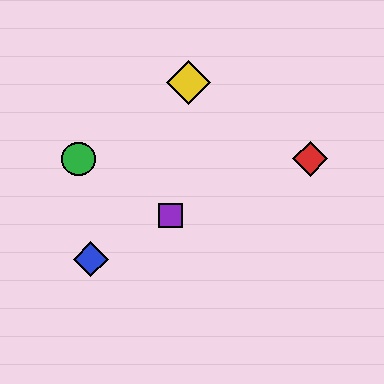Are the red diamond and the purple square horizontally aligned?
No, the red diamond is at y≈159 and the purple square is at y≈215.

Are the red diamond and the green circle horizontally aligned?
Yes, both are at y≈159.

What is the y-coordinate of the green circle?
The green circle is at y≈159.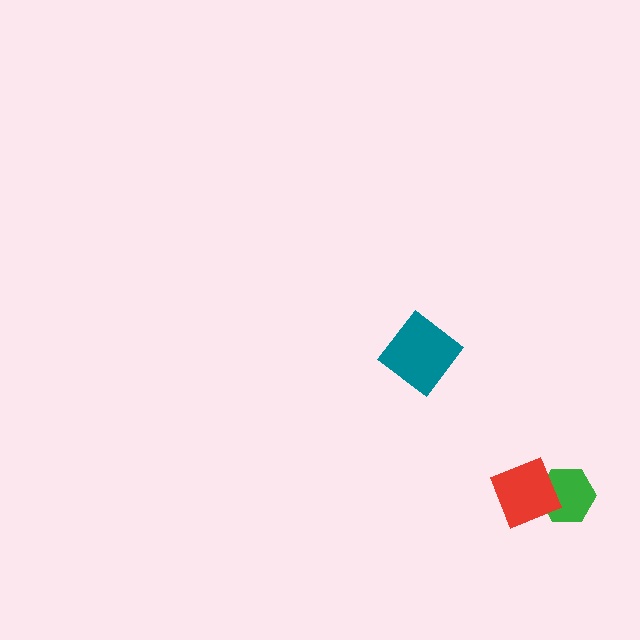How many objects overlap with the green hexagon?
1 object overlaps with the green hexagon.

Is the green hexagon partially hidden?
Yes, it is partially covered by another shape.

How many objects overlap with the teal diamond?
0 objects overlap with the teal diamond.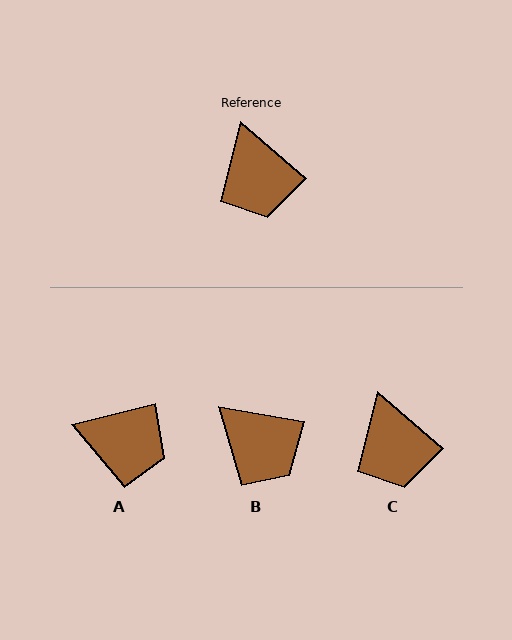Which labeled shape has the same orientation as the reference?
C.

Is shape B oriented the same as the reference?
No, it is off by about 30 degrees.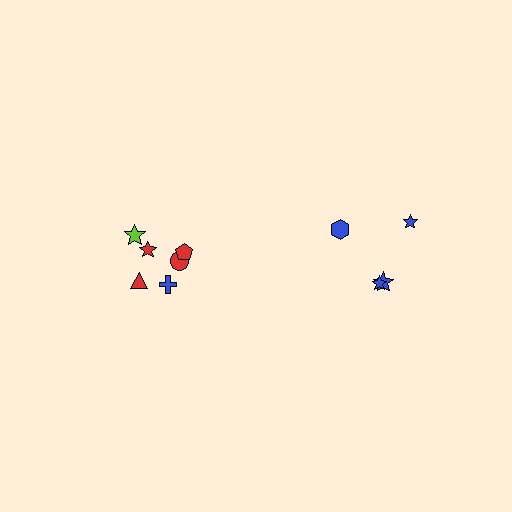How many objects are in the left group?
There are 6 objects.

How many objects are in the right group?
There are 4 objects.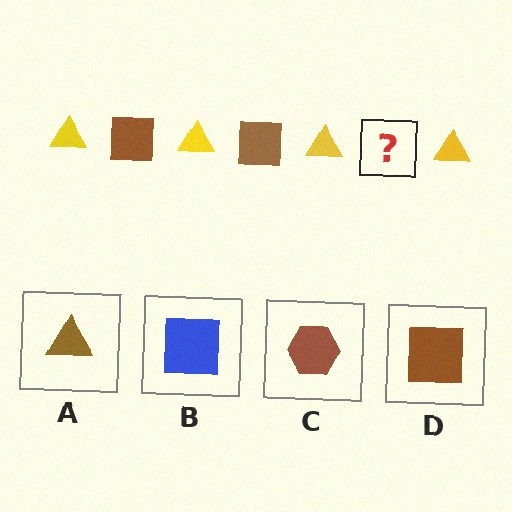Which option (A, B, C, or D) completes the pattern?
D.